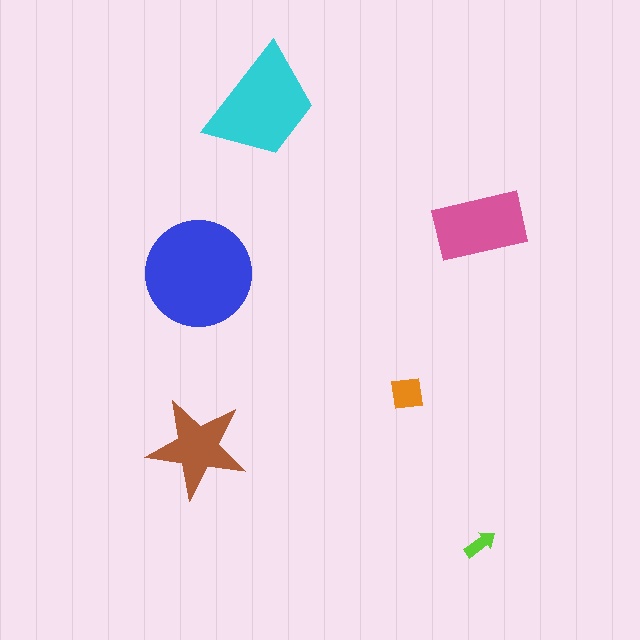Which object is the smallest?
The lime arrow.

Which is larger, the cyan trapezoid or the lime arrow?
The cyan trapezoid.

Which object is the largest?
The blue circle.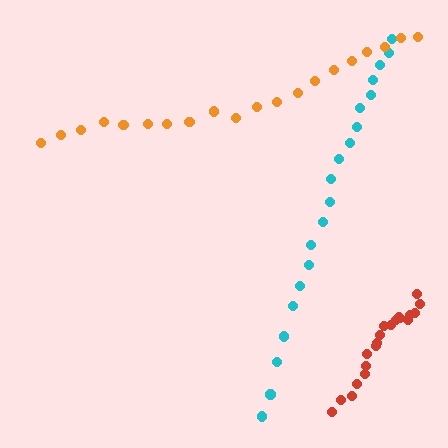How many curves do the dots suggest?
There are 3 distinct paths.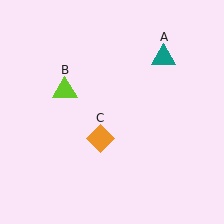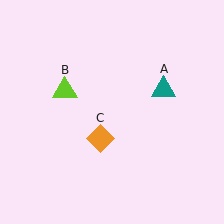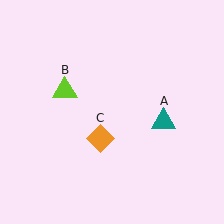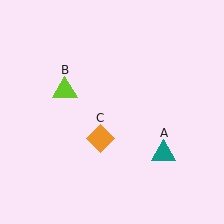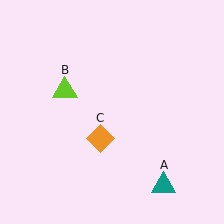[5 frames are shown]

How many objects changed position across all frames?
1 object changed position: teal triangle (object A).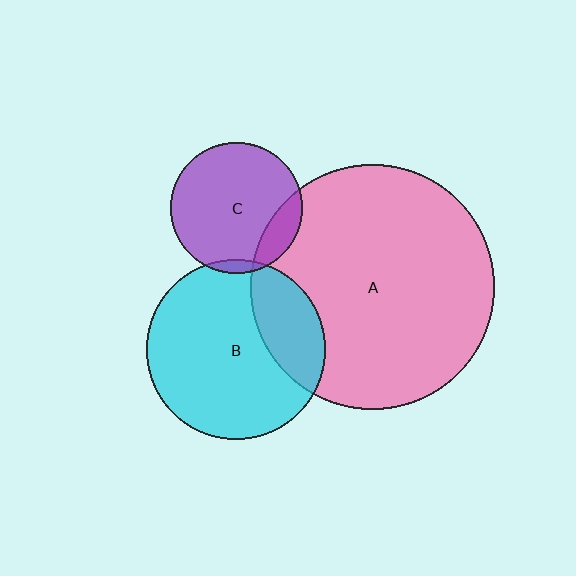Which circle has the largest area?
Circle A (pink).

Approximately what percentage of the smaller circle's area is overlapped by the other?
Approximately 15%.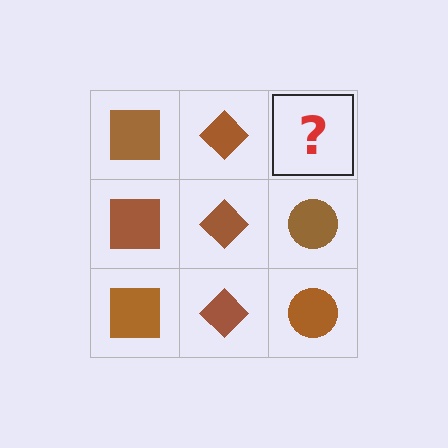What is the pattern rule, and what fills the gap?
The rule is that each column has a consistent shape. The gap should be filled with a brown circle.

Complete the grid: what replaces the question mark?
The question mark should be replaced with a brown circle.